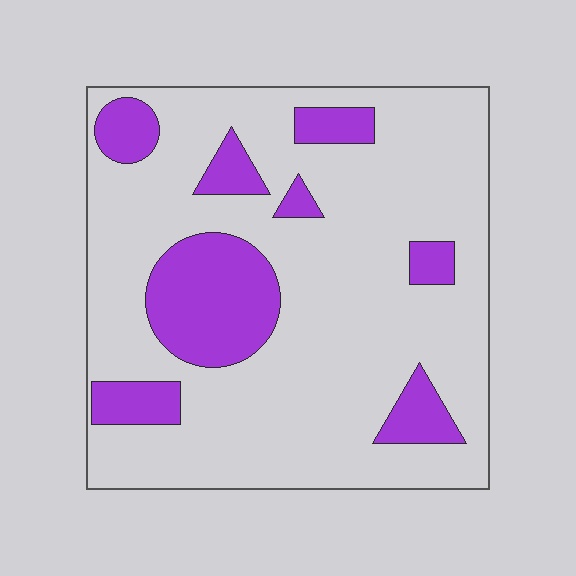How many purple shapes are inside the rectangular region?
8.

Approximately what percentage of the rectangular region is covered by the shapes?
Approximately 20%.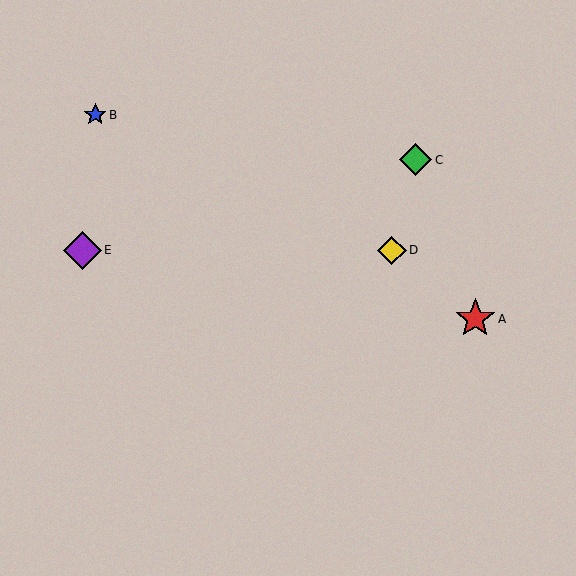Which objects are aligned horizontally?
Objects D, E are aligned horizontally.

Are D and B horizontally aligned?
No, D is at y≈250 and B is at y≈115.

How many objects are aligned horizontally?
2 objects (D, E) are aligned horizontally.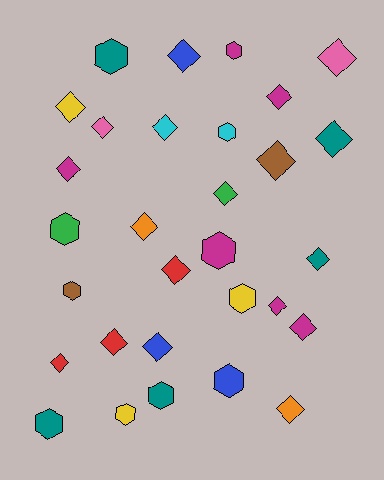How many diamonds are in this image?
There are 19 diamonds.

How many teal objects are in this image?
There are 5 teal objects.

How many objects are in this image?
There are 30 objects.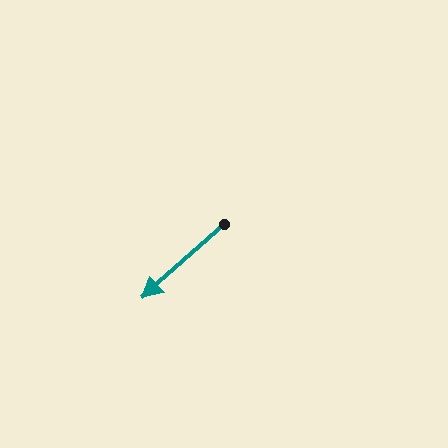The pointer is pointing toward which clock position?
Roughly 8 o'clock.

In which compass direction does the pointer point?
Southwest.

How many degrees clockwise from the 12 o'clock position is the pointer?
Approximately 228 degrees.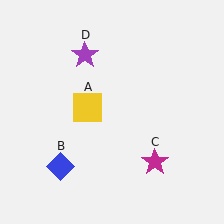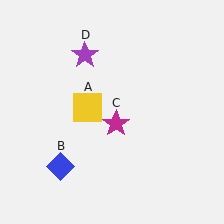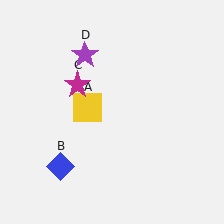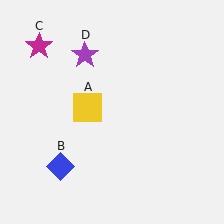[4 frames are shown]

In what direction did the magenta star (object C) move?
The magenta star (object C) moved up and to the left.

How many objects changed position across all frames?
1 object changed position: magenta star (object C).